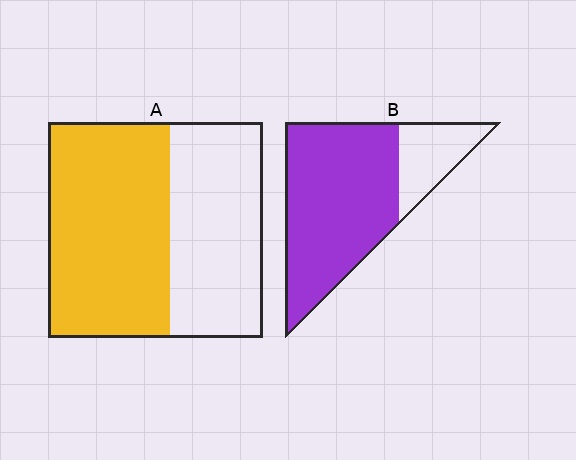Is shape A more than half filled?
Yes.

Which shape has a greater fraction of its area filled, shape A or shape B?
Shape B.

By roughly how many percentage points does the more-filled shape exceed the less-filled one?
By roughly 20 percentage points (B over A).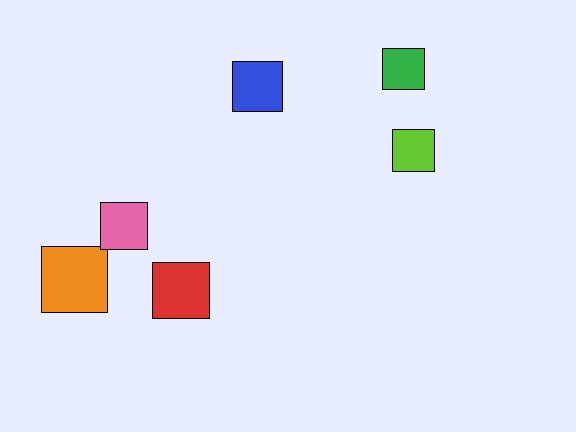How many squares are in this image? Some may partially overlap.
There are 6 squares.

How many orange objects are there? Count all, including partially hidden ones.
There is 1 orange object.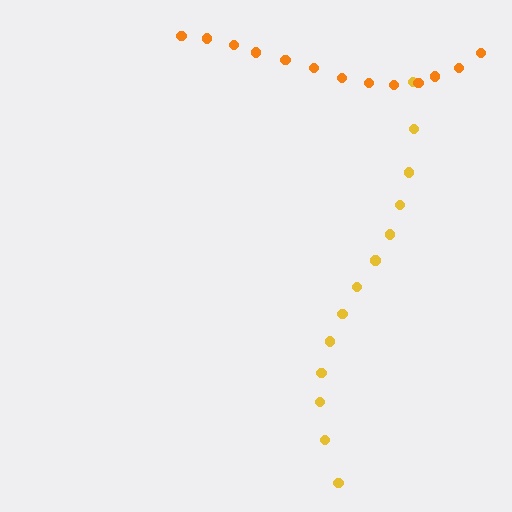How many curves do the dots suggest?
There are 2 distinct paths.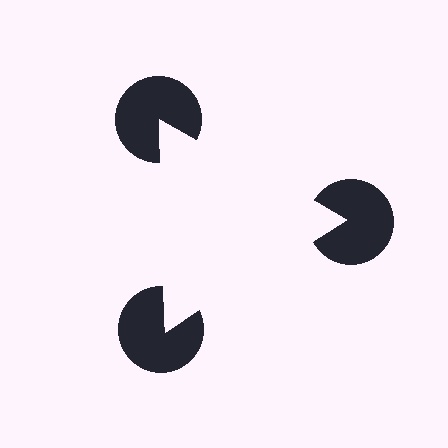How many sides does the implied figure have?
3 sides.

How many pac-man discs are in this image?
There are 3 — one at each vertex of the illusory triangle.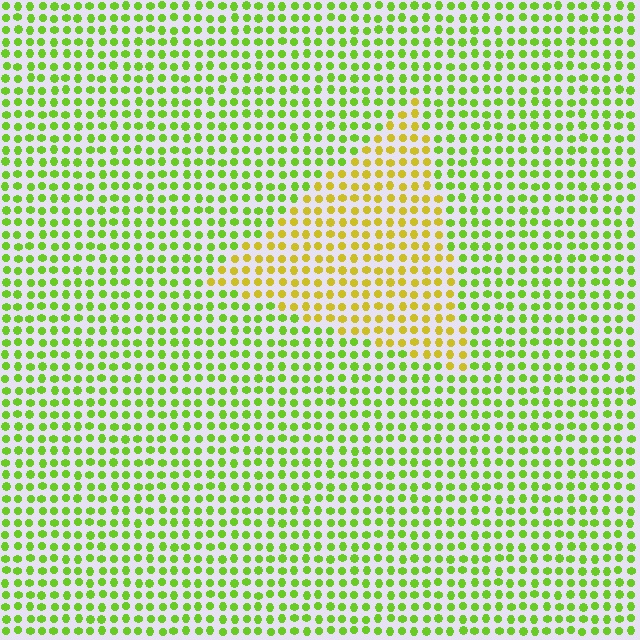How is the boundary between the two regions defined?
The boundary is defined purely by a slight shift in hue (about 41 degrees). Spacing, size, and orientation are identical on both sides.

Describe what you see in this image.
The image is filled with small lime elements in a uniform arrangement. A triangle-shaped region is visible where the elements are tinted to a slightly different hue, forming a subtle color boundary.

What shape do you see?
I see a triangle.